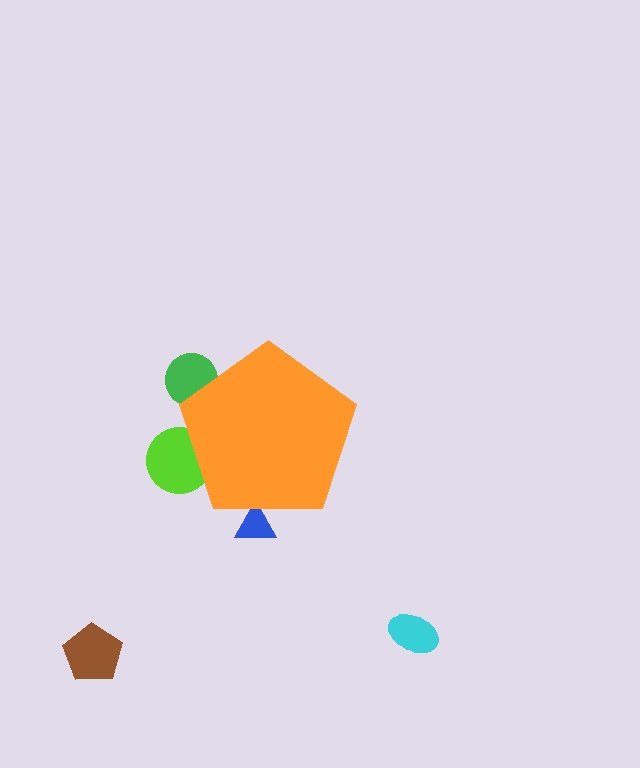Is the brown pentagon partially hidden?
No, the brown pentagon is fully visible.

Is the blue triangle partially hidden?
Yes, the blue triangle is partially hidden behind the orange pentagon.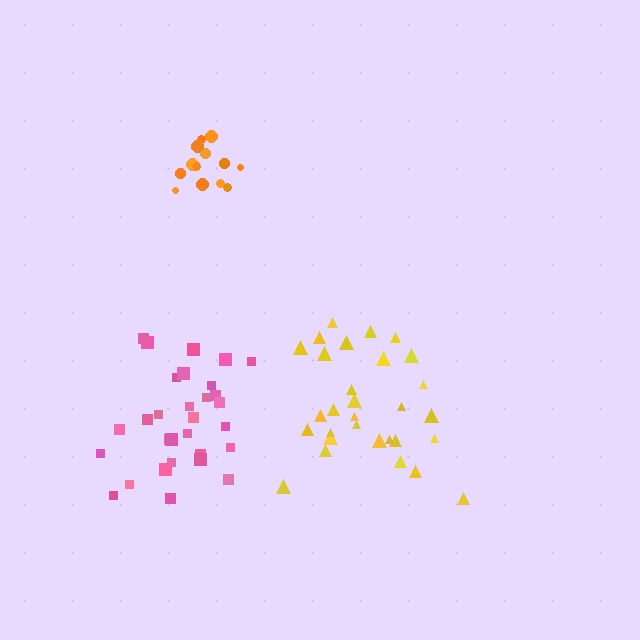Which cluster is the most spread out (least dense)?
Yellow.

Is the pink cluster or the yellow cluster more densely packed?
Pink.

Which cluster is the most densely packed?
Orange.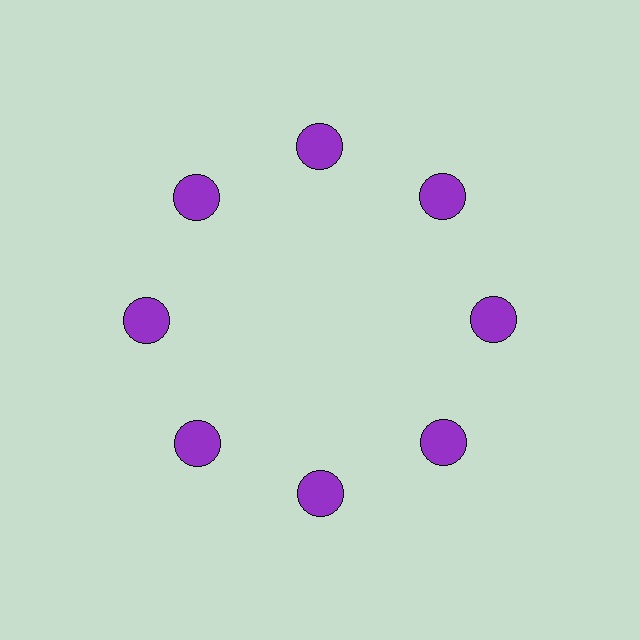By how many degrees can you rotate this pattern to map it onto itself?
The pattern maps onto itself every 45 degrees of rotation.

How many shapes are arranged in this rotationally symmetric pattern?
There are 8 shapes, arranged in 8 groups of 1.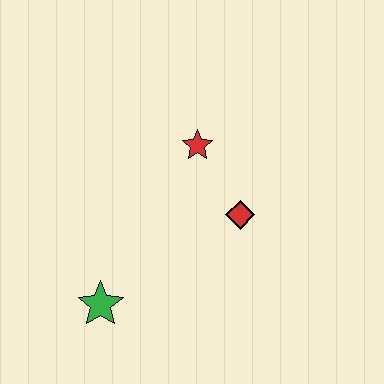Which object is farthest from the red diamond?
The green star is farthest from the red diamond.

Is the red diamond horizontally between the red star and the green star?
No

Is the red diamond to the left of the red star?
No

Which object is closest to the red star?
The red diamond is closest to the red star.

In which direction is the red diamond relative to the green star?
The red diamond is to the right of the green star.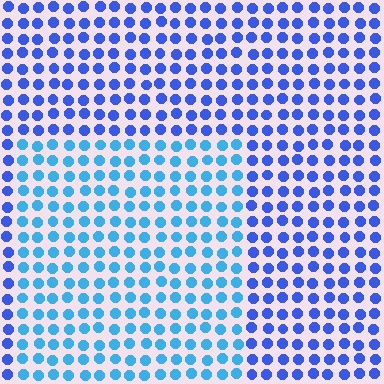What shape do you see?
I see a rectangle.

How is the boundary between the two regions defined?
The boundary is defined purely by a slight shift in hue (about 31 degrees). Spacing, size, and orientation are identical on both sides.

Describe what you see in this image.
The image is filled with small blue elements in a uniform arrangement. A rectangle-shaped region is visible where the elements are tinted to a slightly different hue, forming a subtle color boundary.